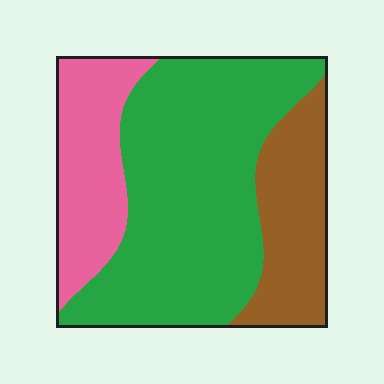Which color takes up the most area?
Green, at roughly 55%.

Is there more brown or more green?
Green.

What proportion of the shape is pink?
Pink takes up less than a quarter of the shape.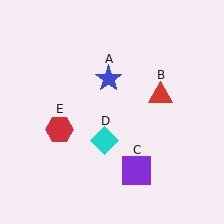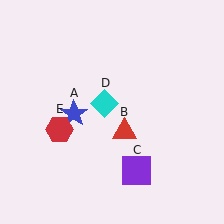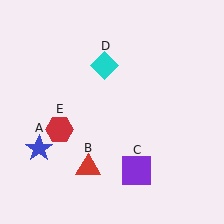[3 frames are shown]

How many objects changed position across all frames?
3 objects changed position: blue star (object A), red triangle (object B), cyan diamond (object D).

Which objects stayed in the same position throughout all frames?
Purple square (object C) and red hexagon (object E) remained stationary.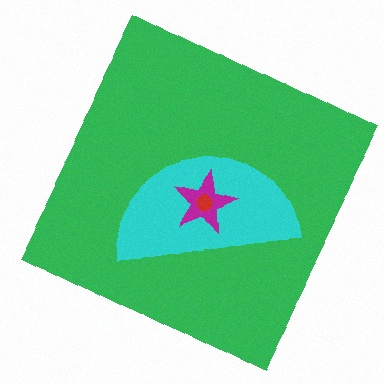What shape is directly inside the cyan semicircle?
The magenta star.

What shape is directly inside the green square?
The cyan semicircle.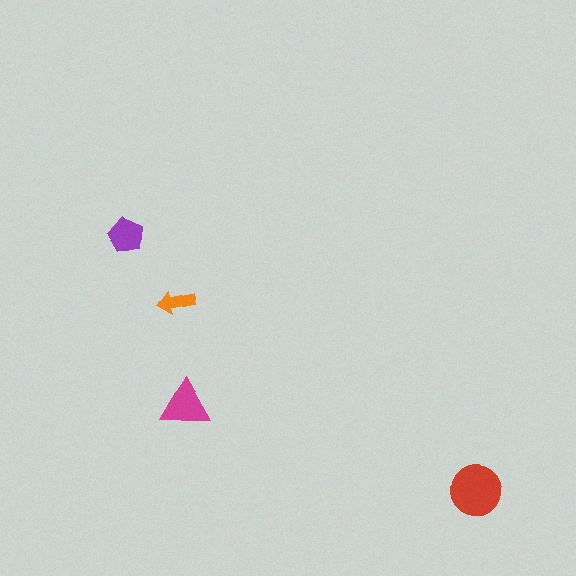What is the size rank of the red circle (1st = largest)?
1st.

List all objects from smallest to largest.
The orange arrow, the purple pentagon, the magenta triangle, the red circle.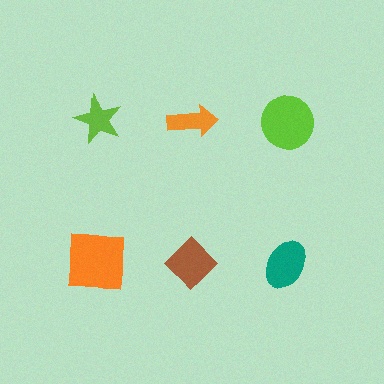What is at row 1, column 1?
A lime star.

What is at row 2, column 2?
A brown diamond.